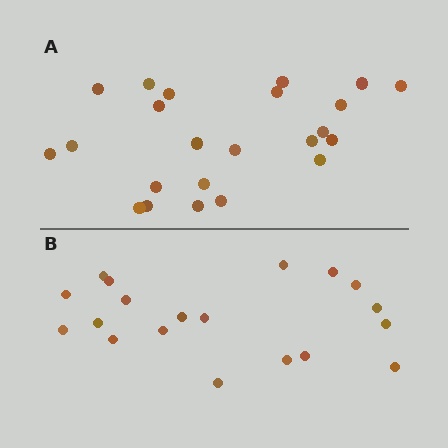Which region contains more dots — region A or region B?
Region A (the top region) has more dots.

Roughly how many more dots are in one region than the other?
Region A has about 4 more dots than region B.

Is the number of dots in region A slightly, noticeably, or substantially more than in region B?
Region A has only slightly more — the two regions are fairly close. The ratio is roughly 1.2 to 1.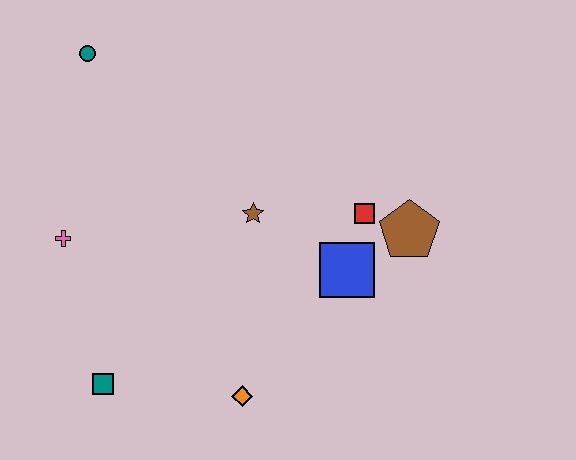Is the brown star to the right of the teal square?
Yes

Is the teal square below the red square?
Yes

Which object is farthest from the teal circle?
The orange diamond is farthest from the teal circle.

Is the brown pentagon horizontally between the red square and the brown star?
No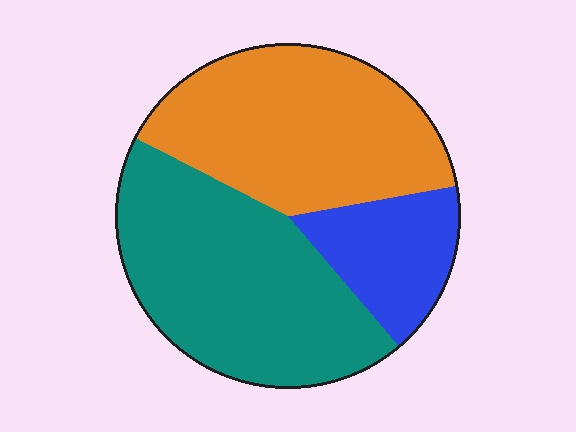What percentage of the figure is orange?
Orange covers about 40% of the figure.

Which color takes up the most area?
Teal, at roughly 45%.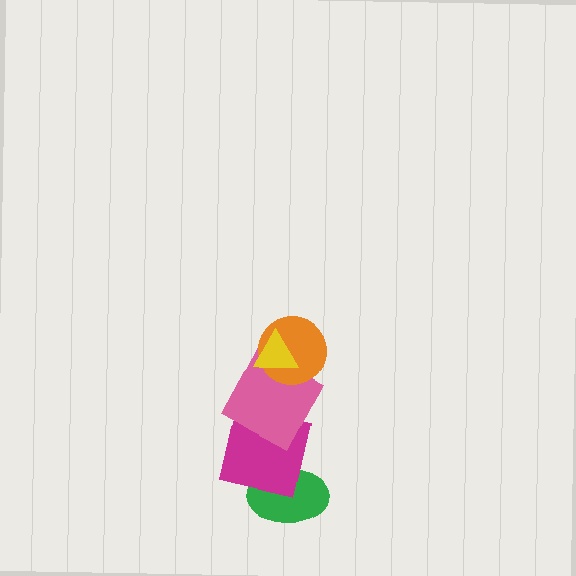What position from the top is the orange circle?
The orange circle is 2nd from the top.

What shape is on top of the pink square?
The orange circle is on top of the pink square.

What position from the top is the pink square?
The pink square is 3rd from the top.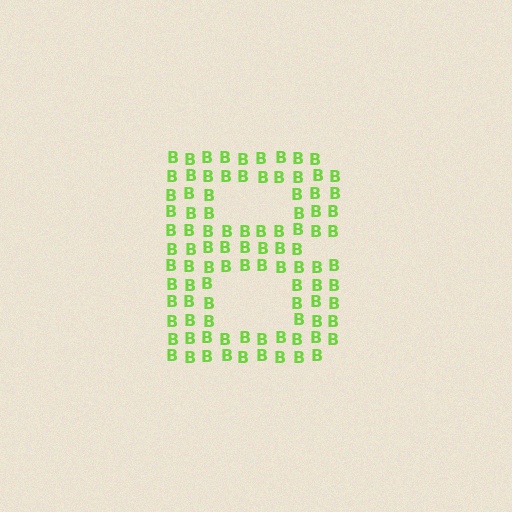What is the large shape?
The large shape is the letter B.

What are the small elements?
The small elements are letter B's.